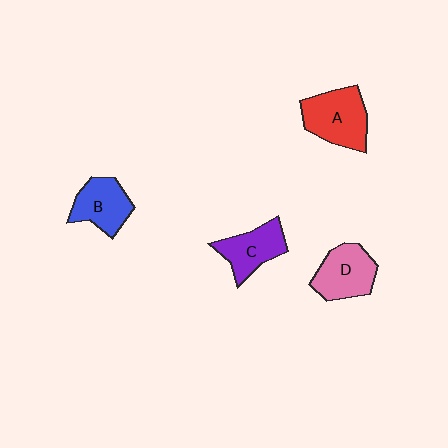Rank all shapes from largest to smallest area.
From largest to smallest: A (red), D (pink), C (purple), B (blue).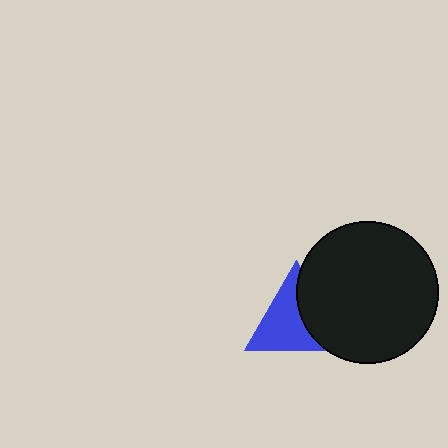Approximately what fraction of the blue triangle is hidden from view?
Roughly 39% of the blue triangle is hidden behind the black circle.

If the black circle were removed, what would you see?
You would see the complete blue triangle.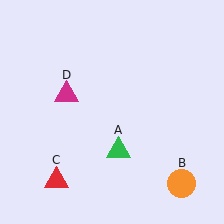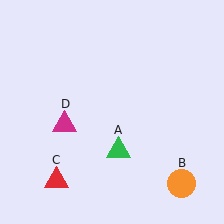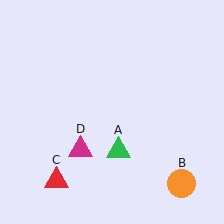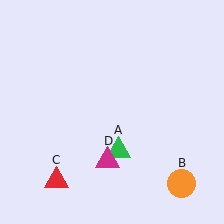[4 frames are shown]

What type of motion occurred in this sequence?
The magenta triangle (object D) rotated counterclockwise around the center of the scene.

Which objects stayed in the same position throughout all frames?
Green triangle (object A) and orange circle (object B) and red triangle (object C) remained stationary.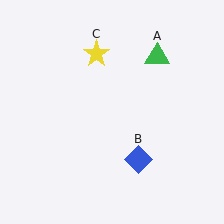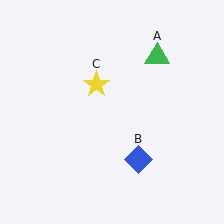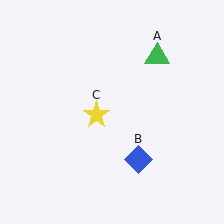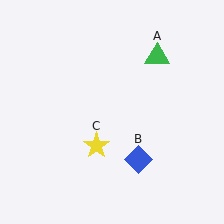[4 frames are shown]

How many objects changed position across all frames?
1 object changed position: yellow star (object C).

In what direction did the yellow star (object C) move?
The yellow star (object C) moved down.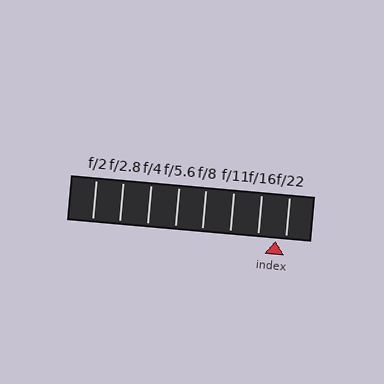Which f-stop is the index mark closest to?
The index mark is closest to f/22.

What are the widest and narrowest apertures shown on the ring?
The widest aperture shown is f/2 and the narrowest is f/22.